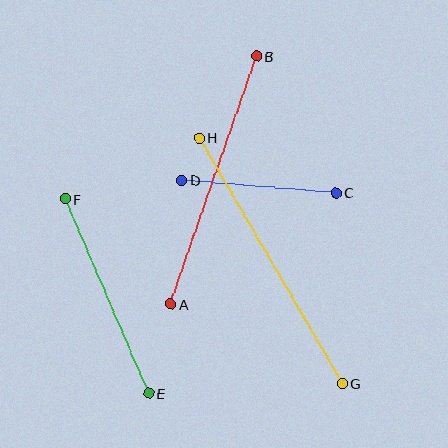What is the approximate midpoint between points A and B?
The midpoint is at approximately (214, 180) pixels.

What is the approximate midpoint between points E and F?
The midpoint is at approximately (107, 296) pixels.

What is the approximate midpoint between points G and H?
The midpoint is at approximately (271, 261) pixels.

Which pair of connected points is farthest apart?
Points G and H are farthest apart.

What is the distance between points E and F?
The distance is approximately 212 pixels.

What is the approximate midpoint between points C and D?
The midpoint is at approximately (259, 186) pixels.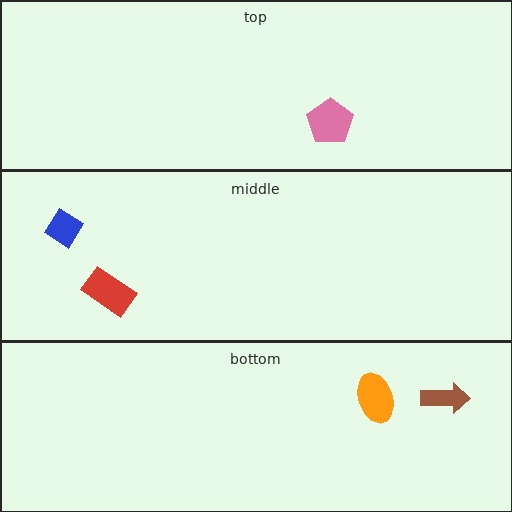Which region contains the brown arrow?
The bottom region.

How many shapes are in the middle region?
2.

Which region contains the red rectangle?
The middle region.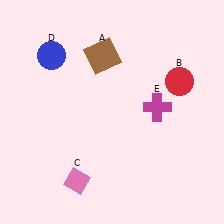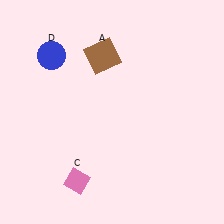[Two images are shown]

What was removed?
The magenta cross (E), the red circle (B) were removed in Image 2.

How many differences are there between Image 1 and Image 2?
There are 2 differences between the two images.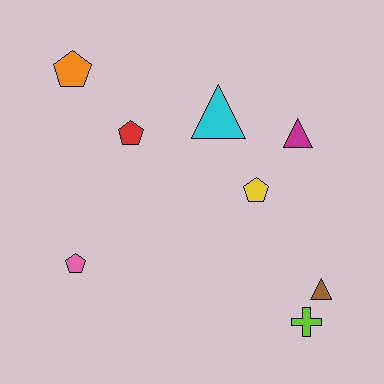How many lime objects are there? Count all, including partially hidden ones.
There is 1 lime object.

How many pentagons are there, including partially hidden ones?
There are 4 pentagons.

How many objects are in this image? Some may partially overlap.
There are 8 objects.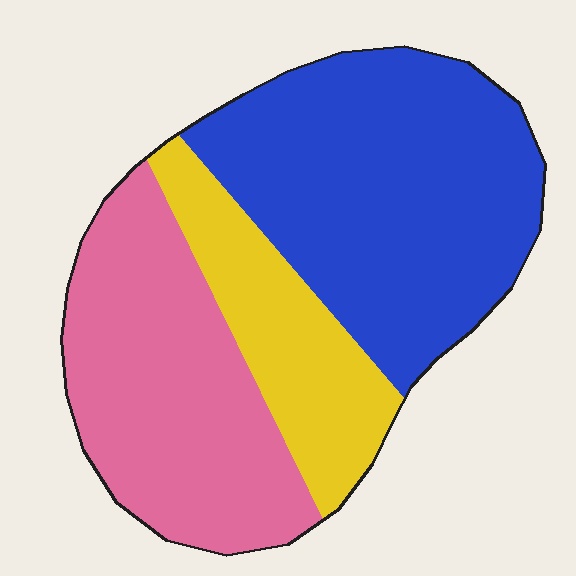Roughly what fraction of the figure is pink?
Pink takes up between a quarter and a half of the figure.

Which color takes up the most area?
Blue, at roughly 45%.